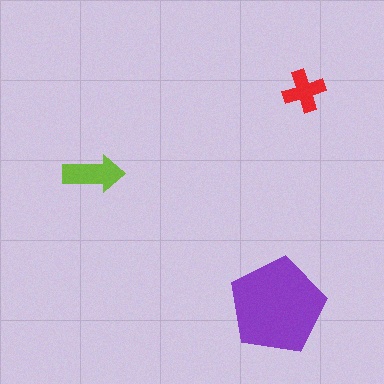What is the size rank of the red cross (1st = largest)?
3rd.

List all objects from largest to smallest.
The purple pentagon, the lime arrow, the red cross.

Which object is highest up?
The red cross is topmost.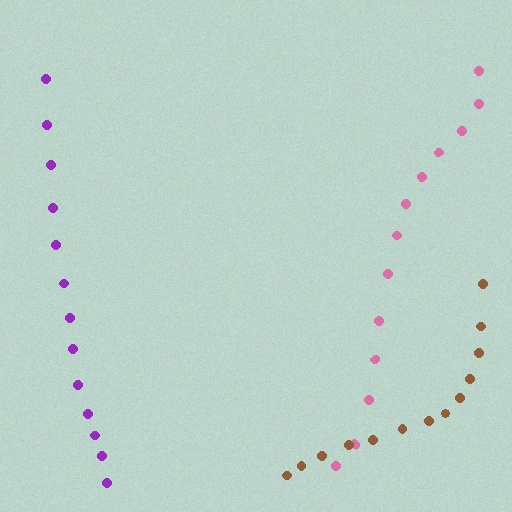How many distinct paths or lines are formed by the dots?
There are 3 distinct paths.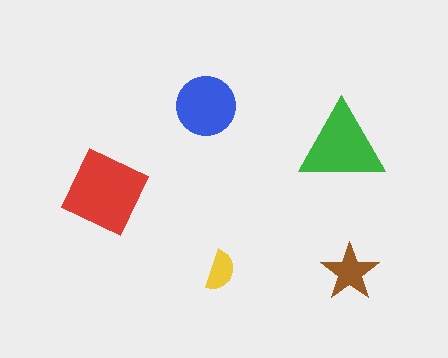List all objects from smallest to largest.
The yellow semicircle, the brown star, the blue circle, the green triangle, the red diamond.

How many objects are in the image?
There are 5 objects in the image.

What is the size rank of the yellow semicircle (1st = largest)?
5th.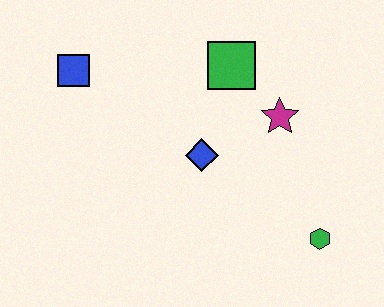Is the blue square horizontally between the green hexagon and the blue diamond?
No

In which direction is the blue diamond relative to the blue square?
The blue diamond is to the right of the blue square.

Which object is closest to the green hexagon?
The magenta star is closest to the green hexagon.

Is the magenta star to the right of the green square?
Yes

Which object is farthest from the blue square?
The green hexagon is farthest from the blue square.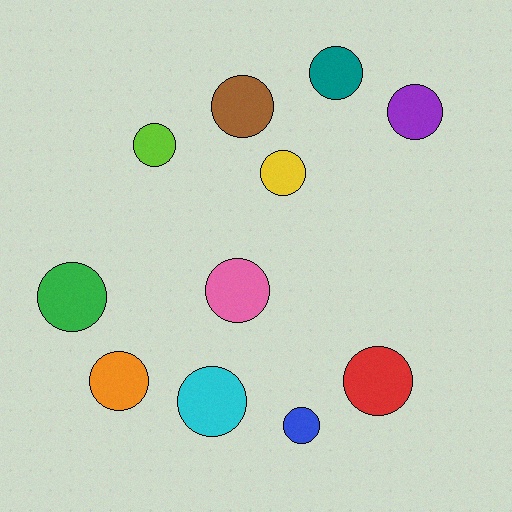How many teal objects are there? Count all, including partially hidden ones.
There is 1 teal object.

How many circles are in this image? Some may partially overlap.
There are 11 circles.